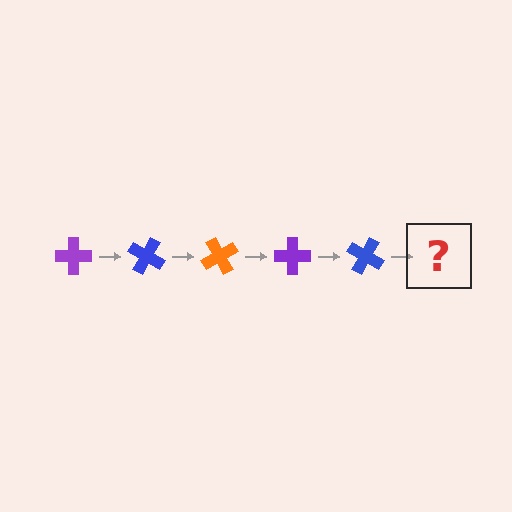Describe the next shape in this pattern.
It should be an orange cross, rotated 150 degrees from the start.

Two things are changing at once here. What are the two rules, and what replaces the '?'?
The two rules are that it rotates 30 degrees each step and the color cycles through purple, blue, and orange. The '?' should be an orange cross, rotated 150 degrees from the start.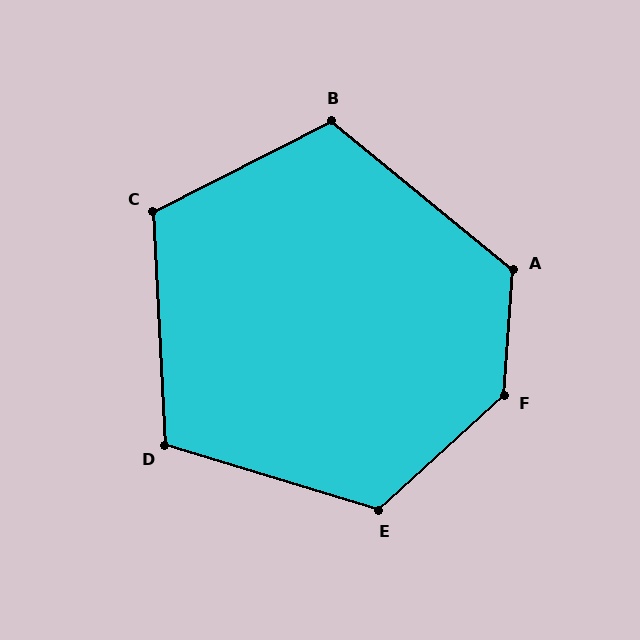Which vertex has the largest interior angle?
F, at approximately 136 degrees.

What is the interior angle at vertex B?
Approximately 114 degrees (obtuse).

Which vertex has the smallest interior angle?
D, at approximately 110 degrees.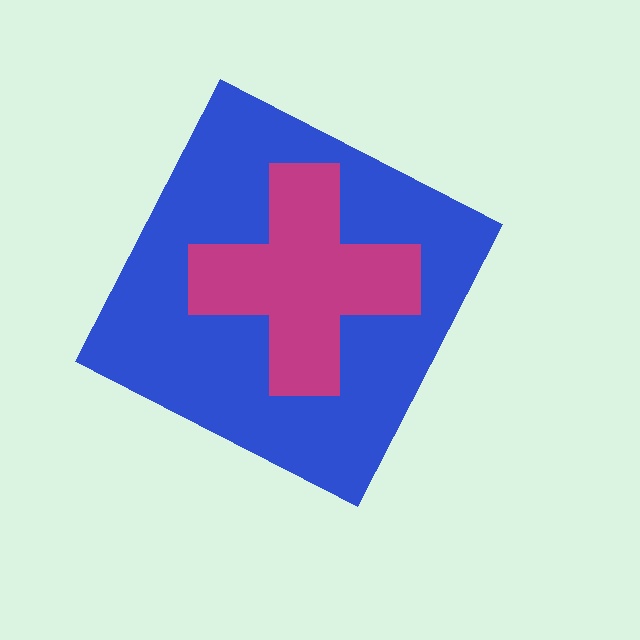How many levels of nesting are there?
2.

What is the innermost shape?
The magenta cross.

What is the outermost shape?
The blue diamond.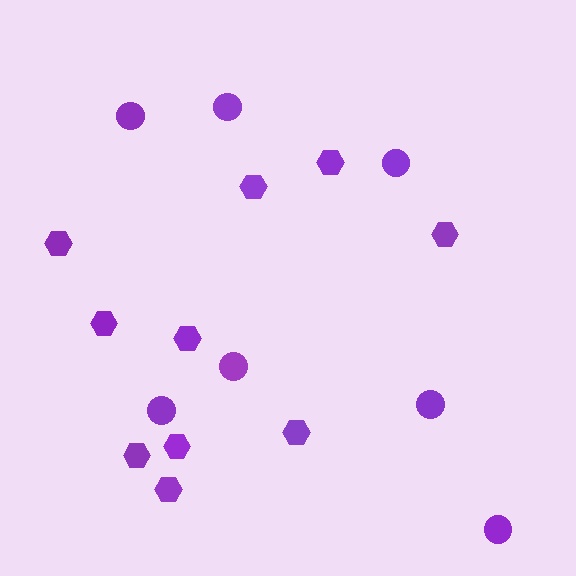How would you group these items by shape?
There are 2 groups: one group of circles (7) and one group of hexagons (10).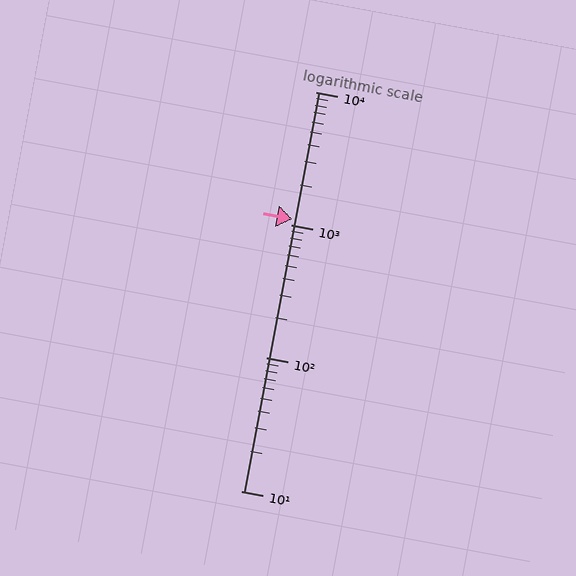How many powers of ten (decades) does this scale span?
The scale spans 3 decades, from 10 to 10000.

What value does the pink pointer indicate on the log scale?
The pointer indicates approximately 1100.